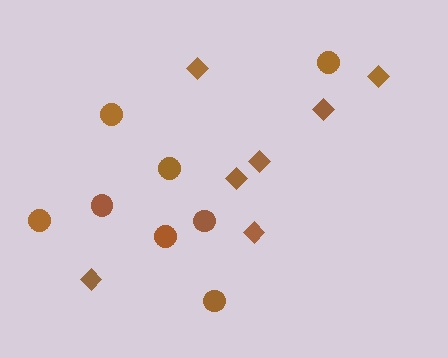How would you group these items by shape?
There are 2 groups: one group of diamonds (7) and one group of circles (8).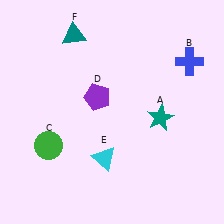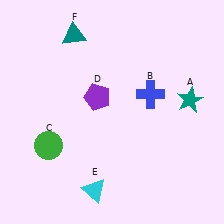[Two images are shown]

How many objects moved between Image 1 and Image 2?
3 objects moved between the two images.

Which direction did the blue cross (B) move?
The blue cross (B) moved left.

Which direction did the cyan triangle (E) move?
The cyan triangle (E) moved down.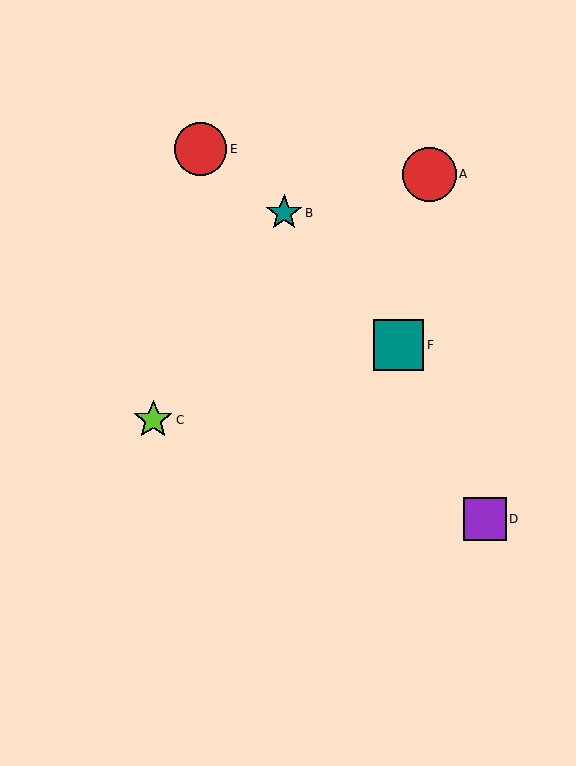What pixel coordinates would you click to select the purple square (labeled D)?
Click at (485, 519) to select the purple square D.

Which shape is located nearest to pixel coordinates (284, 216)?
The teal star (labeled B) at (284, 213) is nearest to that location.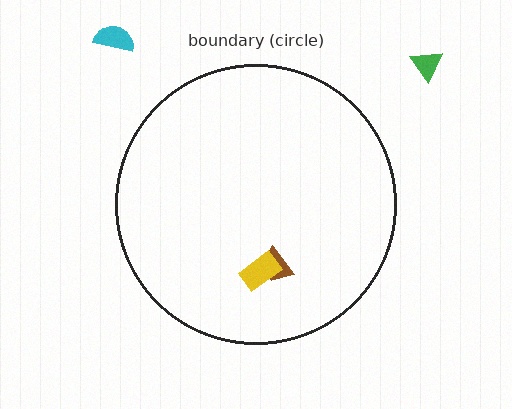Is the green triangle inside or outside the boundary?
Outside.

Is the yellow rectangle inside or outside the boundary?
Inside.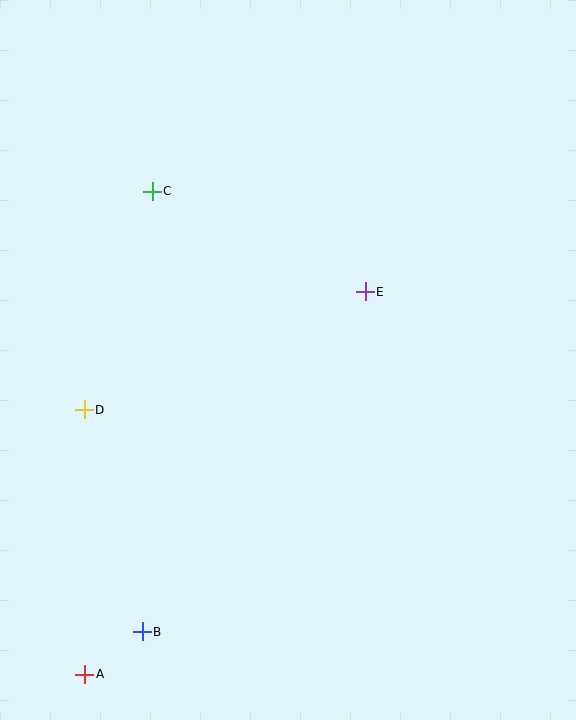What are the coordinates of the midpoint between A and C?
The midpoint between A and C is at (119, 433).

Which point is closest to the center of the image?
Point E at (365, 292) is closest to the center.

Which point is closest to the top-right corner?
Point E is closest to the top-right corner.